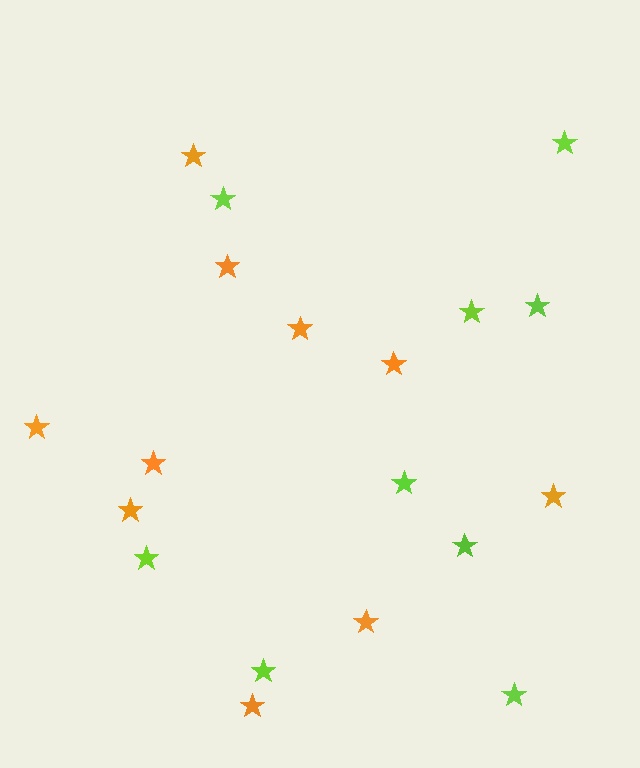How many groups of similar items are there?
There are 2 groups: one group of orange stars (10) and one group of lime stars (9).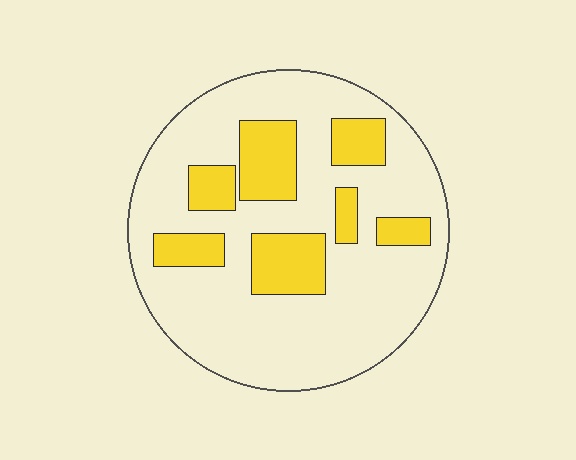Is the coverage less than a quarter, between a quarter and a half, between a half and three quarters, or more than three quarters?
Less than a quarter.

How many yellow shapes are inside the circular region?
7.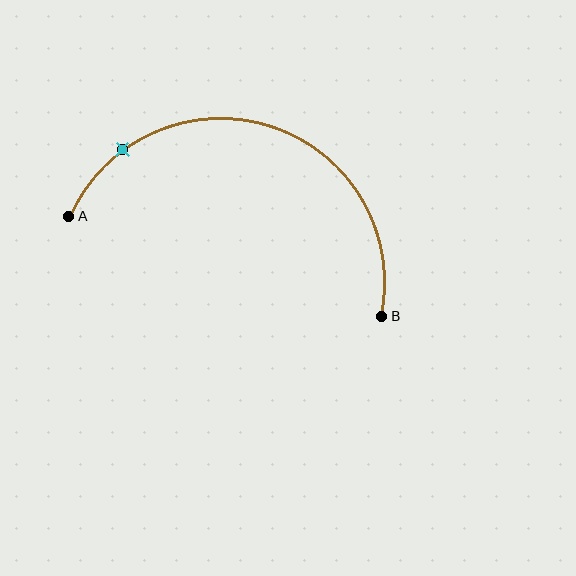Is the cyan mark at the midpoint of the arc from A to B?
No. The cyan mark lies on the arc but is closer to endpoint A. The arc midpoint would be at the point on the curve equidistant along the arc from both A and B.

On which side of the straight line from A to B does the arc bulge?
The arc bulges above the straight line connecting A and B.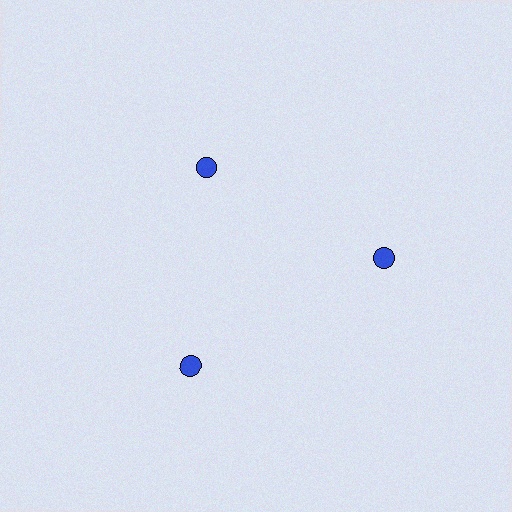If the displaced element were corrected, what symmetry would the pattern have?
It would have 3-fold rotational symmetry — the pattern would map onto itself every 120 degrees.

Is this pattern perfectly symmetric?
No. The 3 blue circles are arranged in a ring, but one element near the 11 o'clock position is pulled inward toward the center, breaking the 3-fold rotational symmetry.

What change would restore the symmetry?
The symmetry would be restored by moving it outward, back onto the ring so that all 3 circles sit at equal angles and equal distance from the center.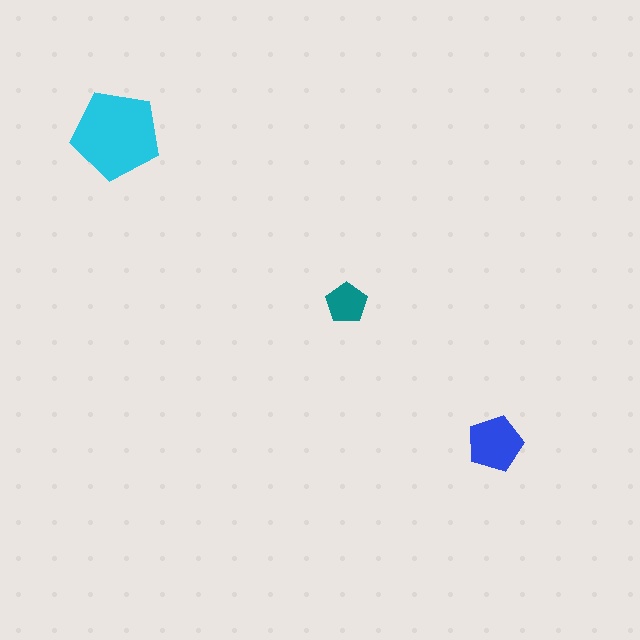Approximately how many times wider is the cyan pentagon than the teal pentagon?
About 2 times wider.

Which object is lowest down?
The blue pentagon is bottommost.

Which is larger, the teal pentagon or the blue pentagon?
The blue one.